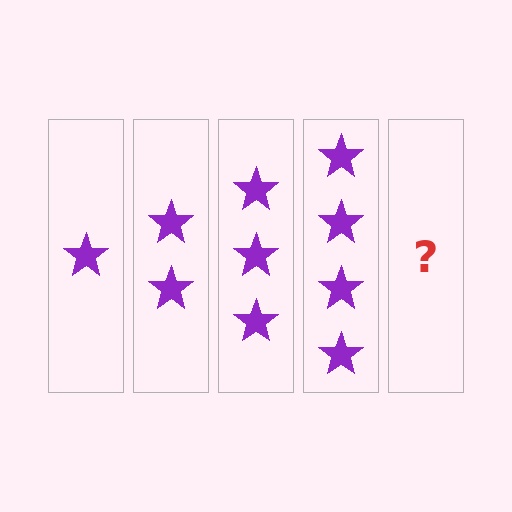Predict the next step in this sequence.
The next step is 5 stars.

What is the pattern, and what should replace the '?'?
The pattern is that each step adds one more star. The '?' should be 5 stars.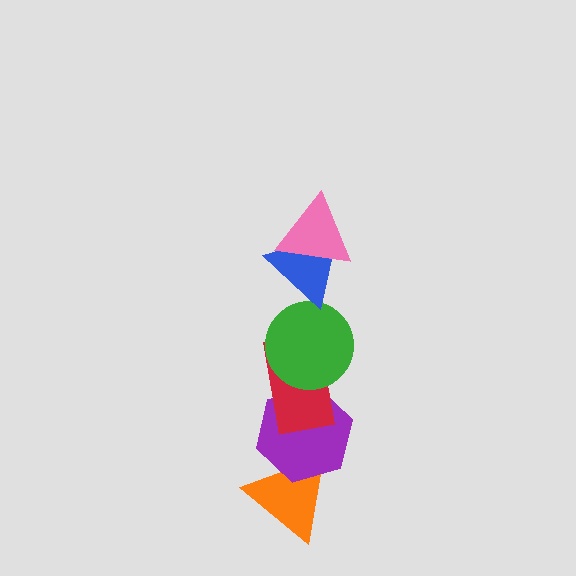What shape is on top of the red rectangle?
The green circle is on top of the red rectangle.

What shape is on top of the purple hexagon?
The red rectangle is on top of the purple hexagon.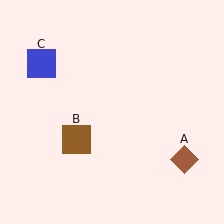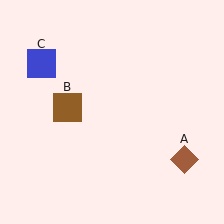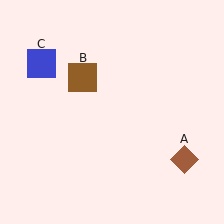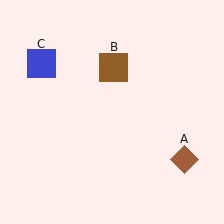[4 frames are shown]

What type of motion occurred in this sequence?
The brown square (object B) rotated clockwise around the center of the scene.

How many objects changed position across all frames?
1 object changed position: brown square (object B).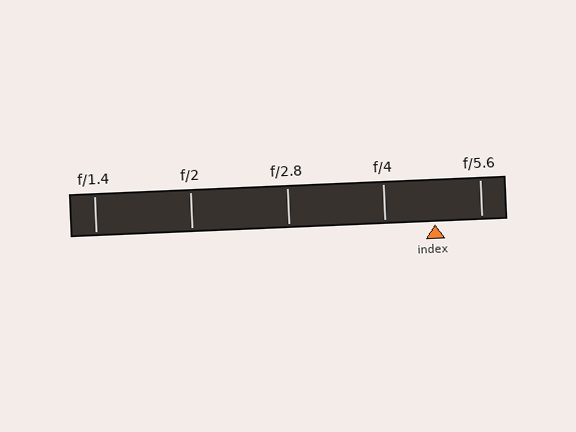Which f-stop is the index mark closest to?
The index mark is closest to f/5.6.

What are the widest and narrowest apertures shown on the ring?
The widest aperture shown is f/1.4 and the narrowest is f/5.6.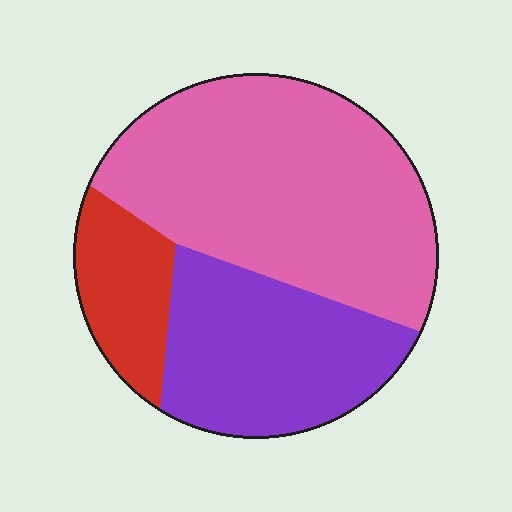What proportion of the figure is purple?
Purple takes up about one third (1/3) of the figure.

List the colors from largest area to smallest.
From largest to smallest: pink, purple, red.